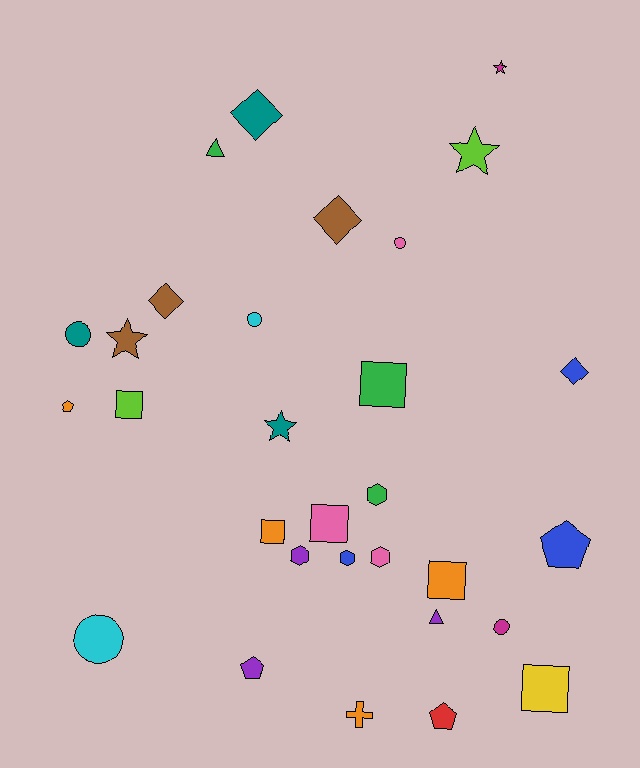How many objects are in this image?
There are 30 objects.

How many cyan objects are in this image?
There are 2 cyan objects.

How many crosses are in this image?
There is 1 cross.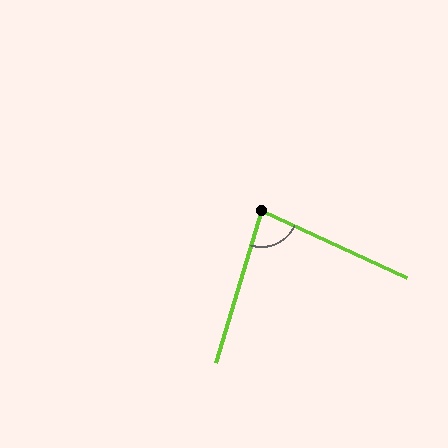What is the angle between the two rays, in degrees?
Approximately 82 degrees.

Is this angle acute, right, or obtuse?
It is acute.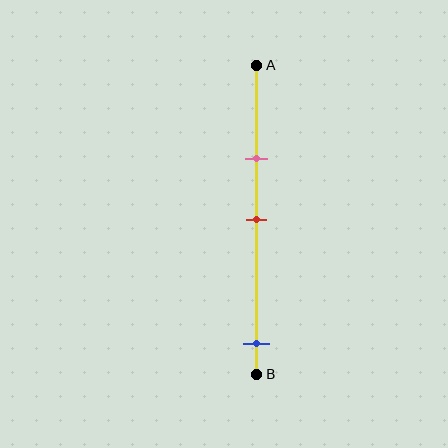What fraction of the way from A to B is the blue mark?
The blue mark is approximately 90% (0.9) of the way from A to B.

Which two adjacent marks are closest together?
The pink and red marks are the closest adjacent pair.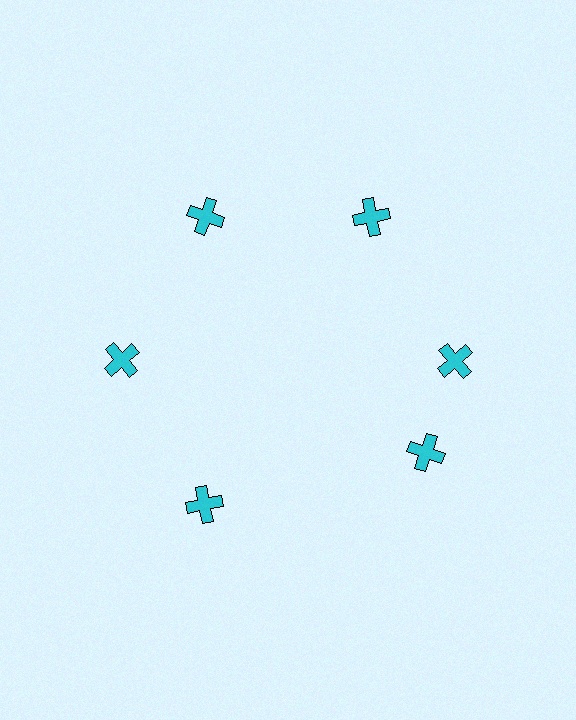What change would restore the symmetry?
The symmetry would be restored by rotating it back into even spacing with its neighbors so that all 6 crosses sit at equal angles and equal distance from the center.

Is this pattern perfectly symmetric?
No. The 6 cyan crosses are arranged in a ring, but one element near the 5 o'clock position is rotated out of alignment along the ring, breaking the 6-fold rotational symmetry.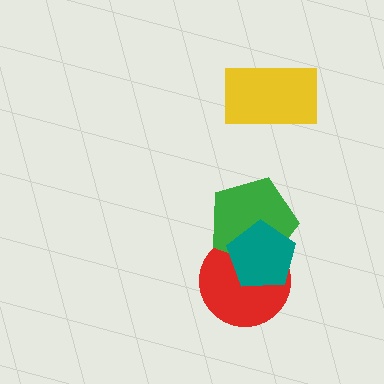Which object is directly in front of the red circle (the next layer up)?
The green pentagon is directly in front of the red circle.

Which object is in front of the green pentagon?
The teal pentagon is in front of the green pentagon.